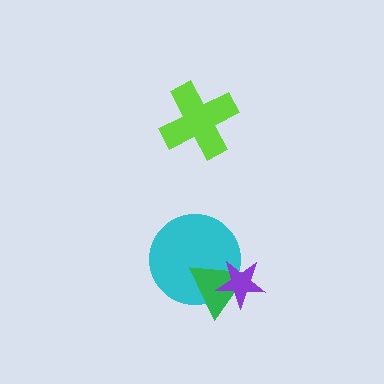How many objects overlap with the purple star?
2 objects overlap with the purple star.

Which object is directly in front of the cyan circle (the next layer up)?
The green triangle is directly in front of the cyan circle.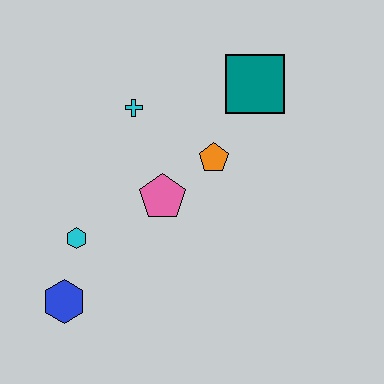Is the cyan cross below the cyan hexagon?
No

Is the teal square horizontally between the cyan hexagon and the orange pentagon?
No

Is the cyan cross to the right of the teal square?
No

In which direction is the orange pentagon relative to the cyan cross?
The orange pentagon is to the right of the cyan cross.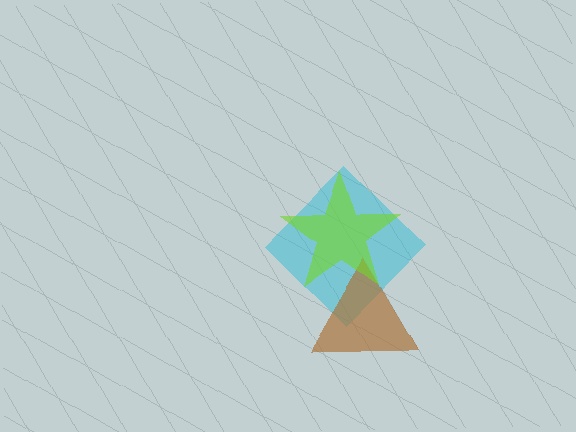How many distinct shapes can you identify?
There are 3 distinct shapes: a cyan diamond, a brown triangle, a lime star.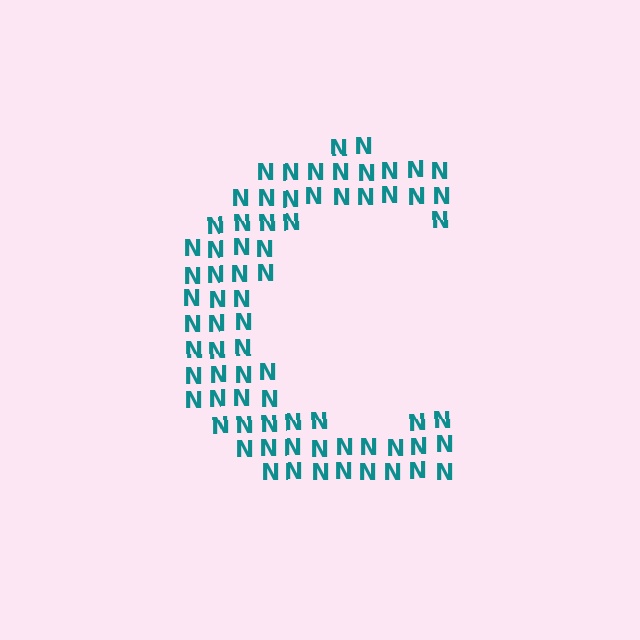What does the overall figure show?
The overall figure shows the letter C.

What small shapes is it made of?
It is made of small letter N's.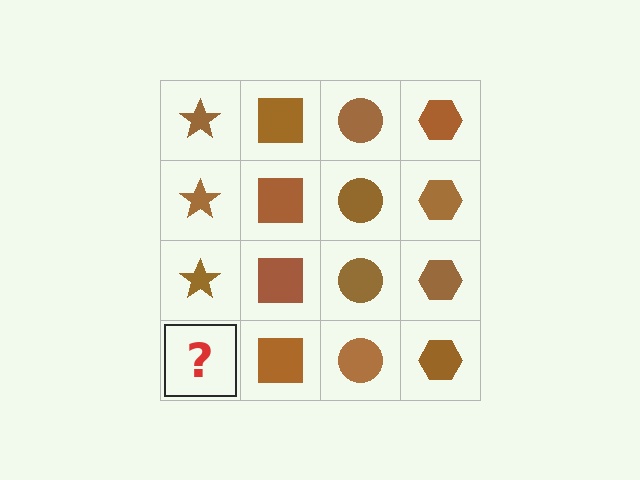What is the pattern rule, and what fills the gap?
The rule is that each column has a consistent shape. The gap should be filled with a brown star.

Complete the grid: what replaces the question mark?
The question mark should be replaced with a brown star.